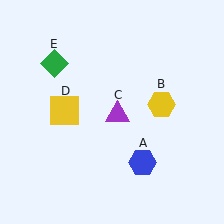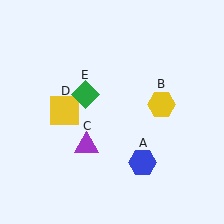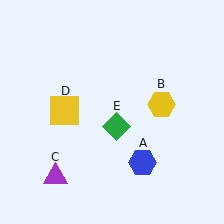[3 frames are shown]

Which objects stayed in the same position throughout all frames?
Blue hexagon (object A) and yellow hexagon (object B) and yellow square (object D) remained stationary.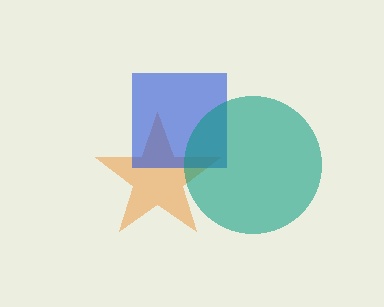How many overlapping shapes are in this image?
There are 3 overlapping shapes in the image.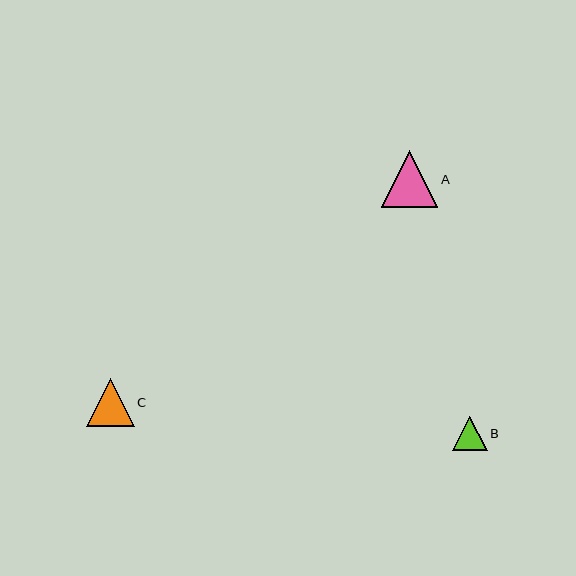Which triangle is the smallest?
Triangle B is the smallest with a size of approximately 34 pixels.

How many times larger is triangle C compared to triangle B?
Triangle C is approximately 1.4 times the size of triangle B.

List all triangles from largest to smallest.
From largest to smallest: A, C, B.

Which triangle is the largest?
Triangle A is the largest with a size of approximately 57 pixels.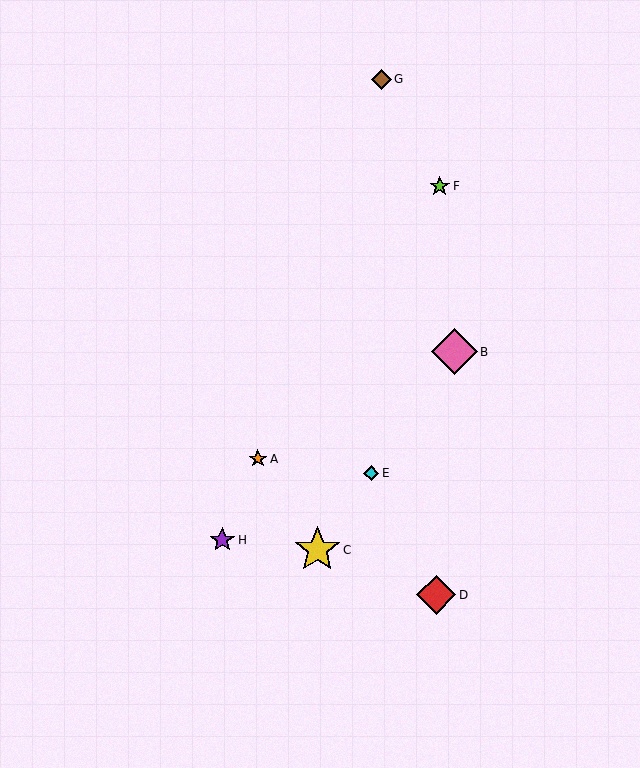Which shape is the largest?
The pink diamond (labeled B) is the largest.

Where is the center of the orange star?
The center of the orange star is at (258, 459).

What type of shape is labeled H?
Shape H is a purple star.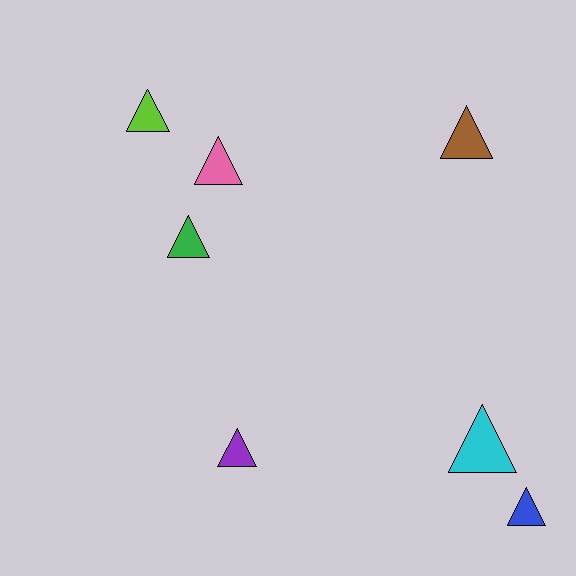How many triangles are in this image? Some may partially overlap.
There are 7 triangles.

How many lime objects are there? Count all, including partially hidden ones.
There is 1 lime object.